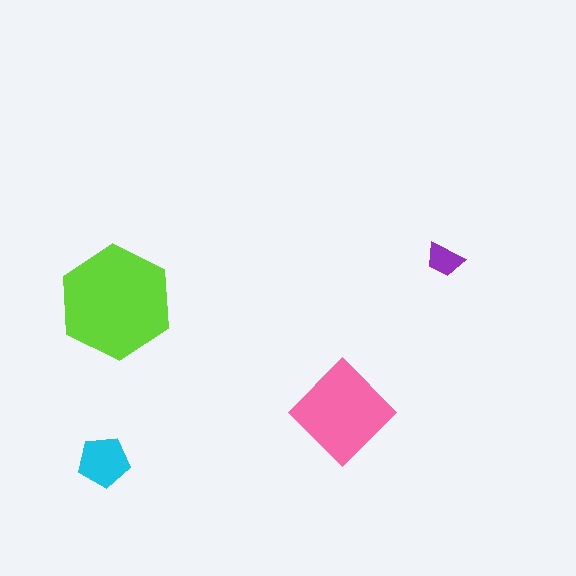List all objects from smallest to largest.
The purple trapezoid, the cyan pentagon, the pink diamond, the lime hexagon.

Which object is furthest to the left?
The cyan pentagon is leftmost.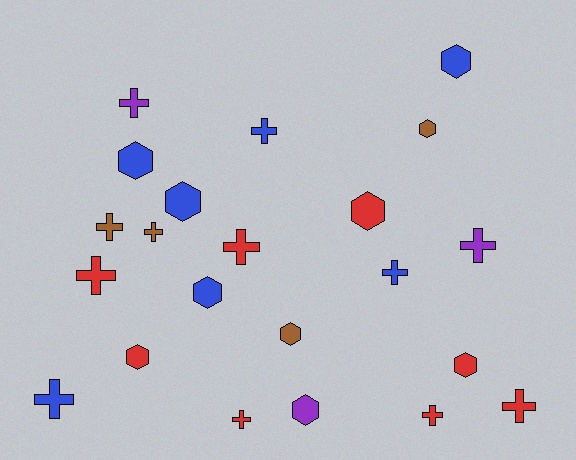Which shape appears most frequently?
Cross, with 12 objects.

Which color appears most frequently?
Red, with 8 objects.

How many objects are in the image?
There are 22 objects.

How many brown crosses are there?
There are 2 brown crosses.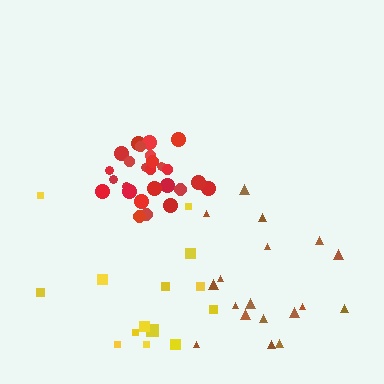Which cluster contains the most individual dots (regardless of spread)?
Red (26).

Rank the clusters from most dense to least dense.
red, brown, yellow.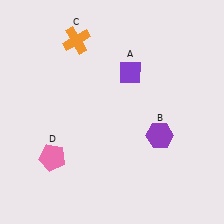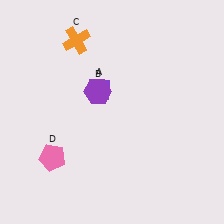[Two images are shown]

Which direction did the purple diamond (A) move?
The purple diamond (A) moved left.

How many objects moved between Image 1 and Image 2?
2 objects moved between the two images.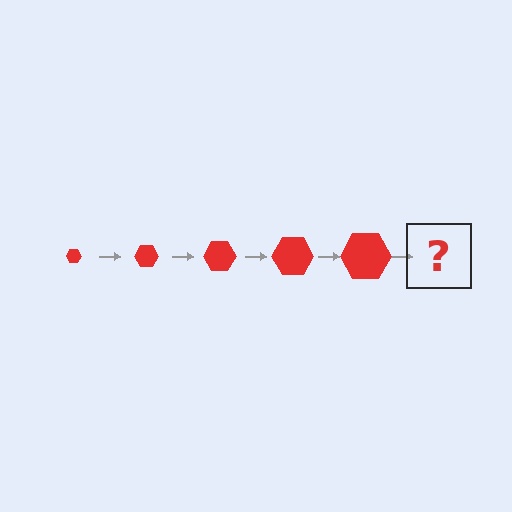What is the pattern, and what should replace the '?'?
The pattern is that the hexagon gets progressively larger each step. The '?' should be a red hexagon, larger than the previous one.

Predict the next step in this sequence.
The next step is a red hexagon, larger than the previous one.